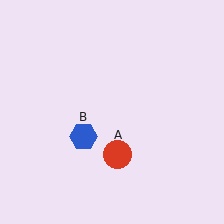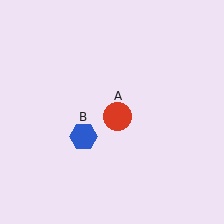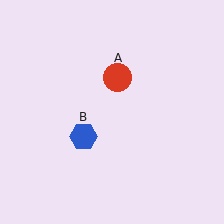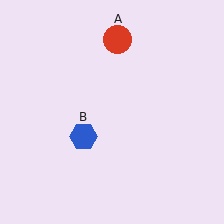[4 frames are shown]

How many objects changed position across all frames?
1 object changed position: red circle (object A).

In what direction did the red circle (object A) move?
The red circle (object A) moved up.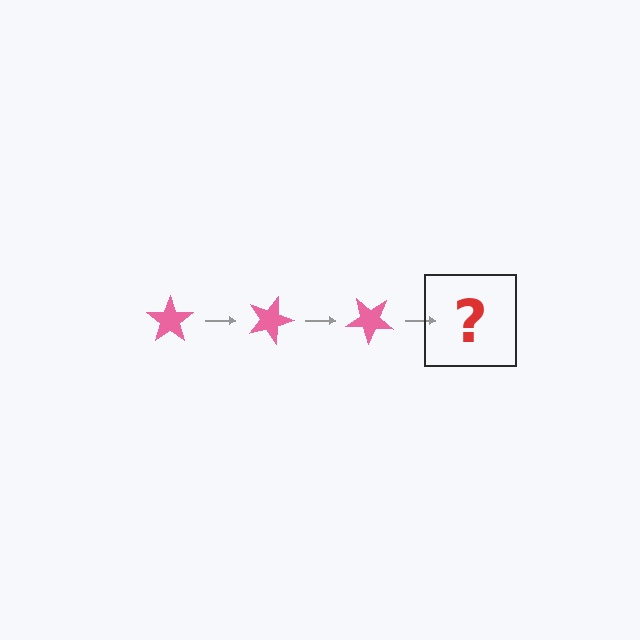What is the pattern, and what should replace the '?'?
The pattern is that the star rotates 20 degrees each step. The '?' should be a pink star rotated 60 degrees.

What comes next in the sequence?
The next element should be a pink star rotated 60 degrees.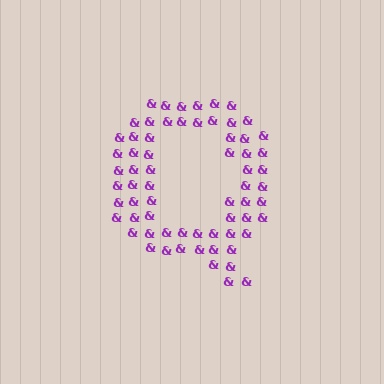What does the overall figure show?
The overall figure shows the letter Q.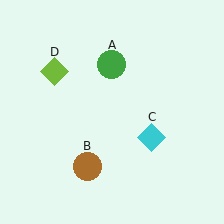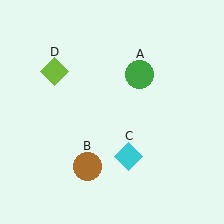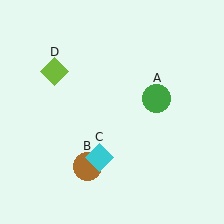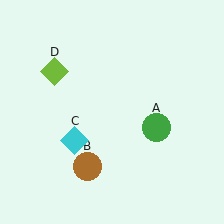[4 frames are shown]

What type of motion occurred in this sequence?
The green circle (object A), cyan diamond (object C) rotated clockwise around the center of the scene.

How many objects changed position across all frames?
2 objects changed position: green circle (object A), cyan diamond (object C).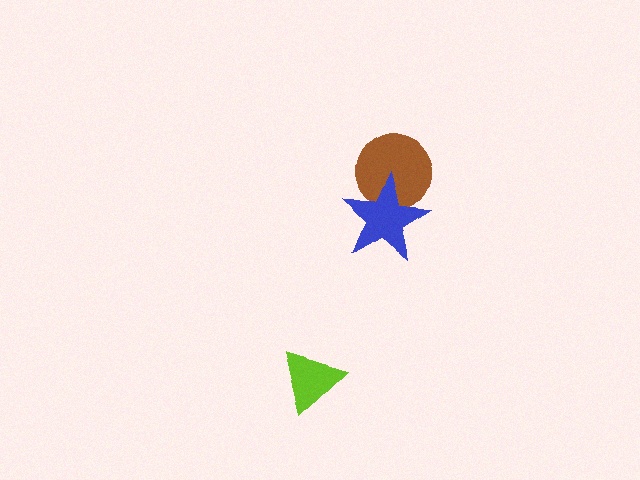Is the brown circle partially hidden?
Yes, it is partially covered by another shape.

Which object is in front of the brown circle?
The blue star is in front of the brown circle.